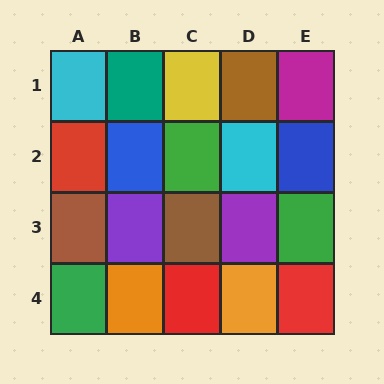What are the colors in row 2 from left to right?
Red, blue, green, cyan, blue.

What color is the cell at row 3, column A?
Brown.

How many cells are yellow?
1 cell is yellow.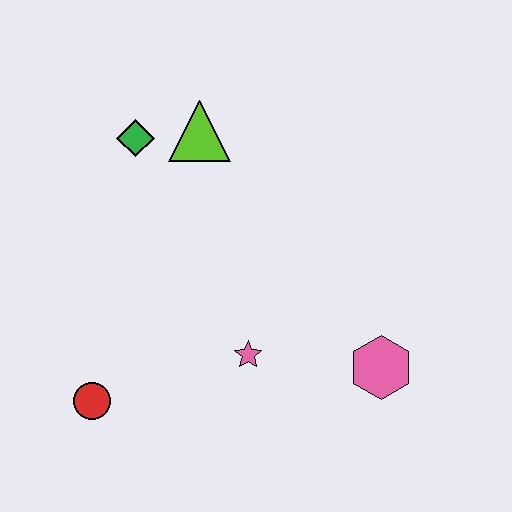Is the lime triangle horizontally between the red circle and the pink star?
Yes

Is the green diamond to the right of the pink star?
No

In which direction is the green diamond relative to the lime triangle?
The green diamond is to the left of the lime triangle.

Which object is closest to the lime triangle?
The green diamond is closest to the lime triangle.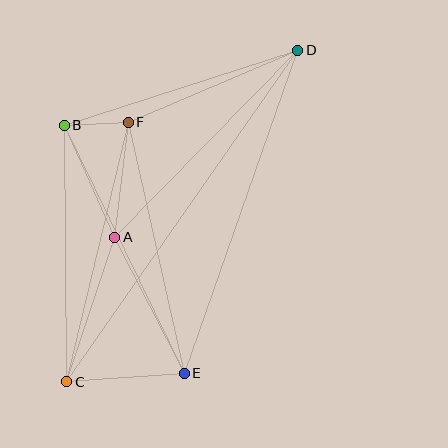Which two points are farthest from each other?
Points C and D are farthest from each other.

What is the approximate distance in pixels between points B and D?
The distance between B and D is approximately 245 pixels.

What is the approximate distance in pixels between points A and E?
The distance between A and E is approximately 153 pixels.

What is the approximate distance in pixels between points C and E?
The distance between C and E is approximately 118 pixels.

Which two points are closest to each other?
Points B and F are closest to each other.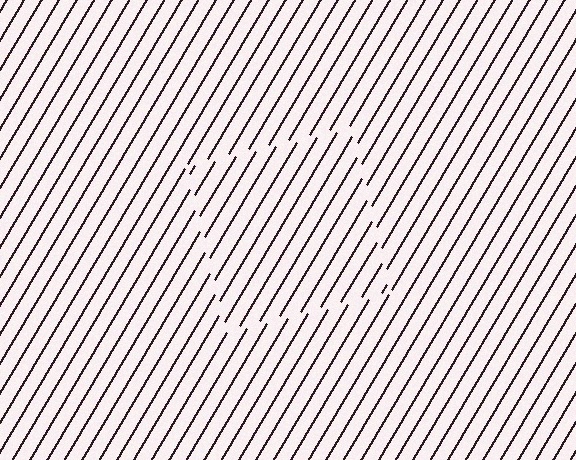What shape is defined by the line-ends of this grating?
An illusory square. The interior of the shape contains the same grating, shifted by half a period — the contour is defined by the phase discontinuity where line-ends from the inner and outer gratings abut.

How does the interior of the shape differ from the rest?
The interior of the shape contains the same grating, shifted by half a period — the contour is defined by the phase discontinuity where line-ends from the inner and outer gratings abut.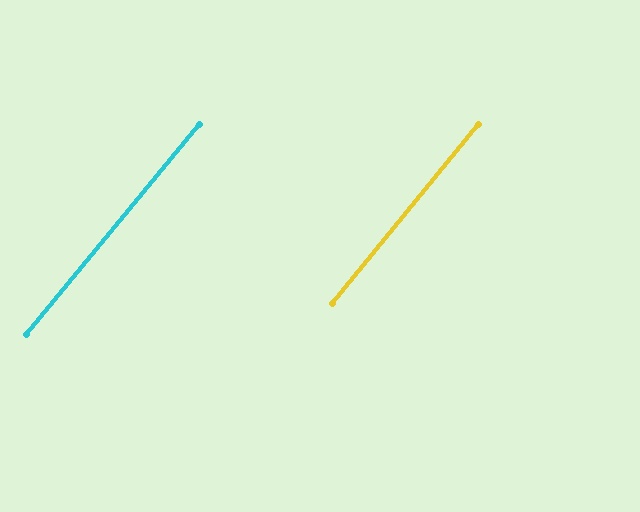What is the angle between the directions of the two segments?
Approximately 0 degrees.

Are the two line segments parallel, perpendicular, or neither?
Parallel — their directions differ by only 0.2°.